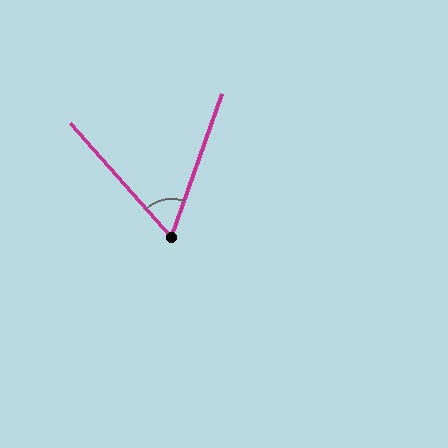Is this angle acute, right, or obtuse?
It is acute.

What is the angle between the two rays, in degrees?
Approximately 61 degrees.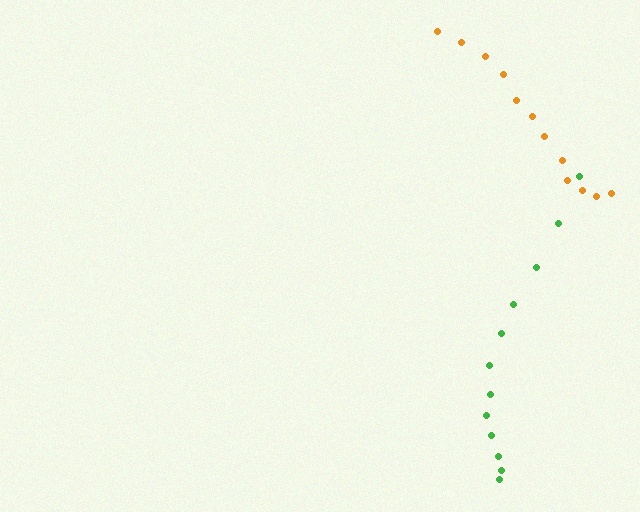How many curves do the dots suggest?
There are 2 distinct paths.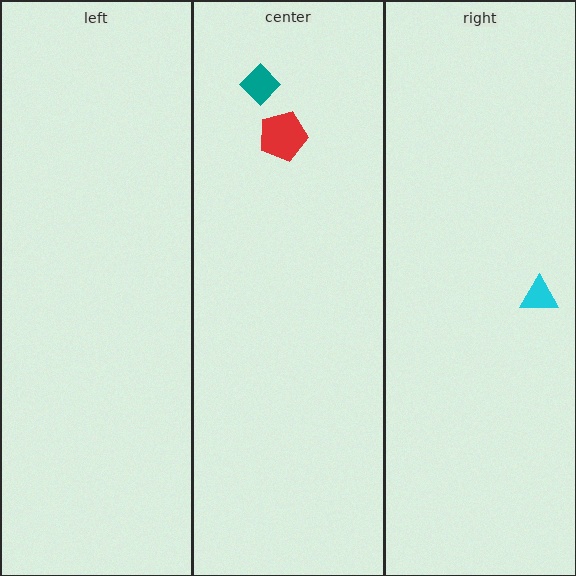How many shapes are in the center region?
2.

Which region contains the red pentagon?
The center region.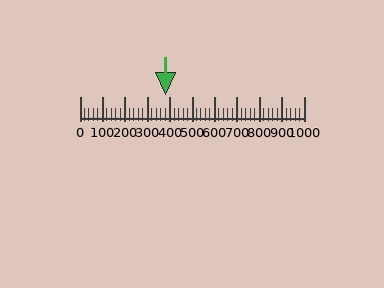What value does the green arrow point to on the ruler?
The green arrow points to approximately 380.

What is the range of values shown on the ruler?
The ruler shows values from 0 to 1000.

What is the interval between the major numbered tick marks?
The major tick marks are spaced 100 units apart.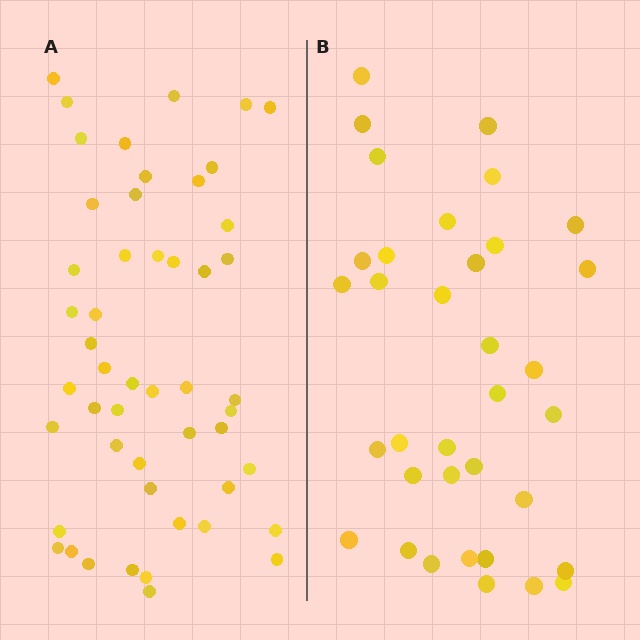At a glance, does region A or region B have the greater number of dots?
Region A (the left region) has more dots.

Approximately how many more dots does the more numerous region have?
Region A has approximately 15 more dots than region B.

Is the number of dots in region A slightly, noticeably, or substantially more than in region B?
Region A has noticeably more, but not dramatically so. The ratio is roughly 1.4 to 1.